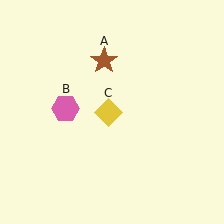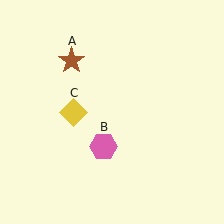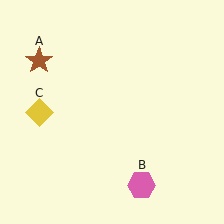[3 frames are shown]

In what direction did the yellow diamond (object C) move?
The yellow diamond (object C) moved left.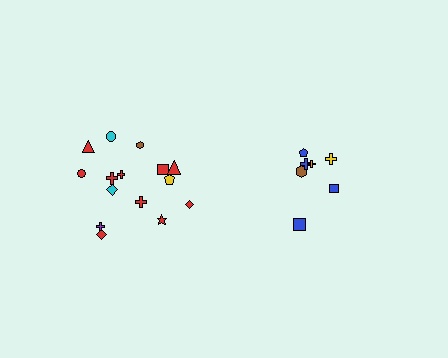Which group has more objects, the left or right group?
The left group.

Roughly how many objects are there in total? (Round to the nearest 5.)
Roughly 20 objects in total.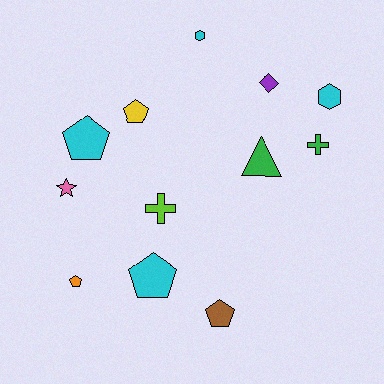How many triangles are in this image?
There is 1 triangle.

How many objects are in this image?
There are 12 objects.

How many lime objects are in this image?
There is 1 lime object.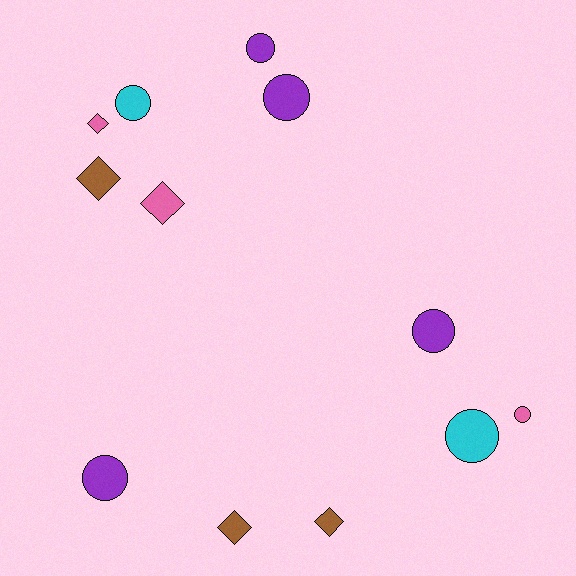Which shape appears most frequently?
Circle, with 7 objects.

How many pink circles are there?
There is 1 pink circle.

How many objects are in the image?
There are 12 objects.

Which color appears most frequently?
Purple, with 4 objects.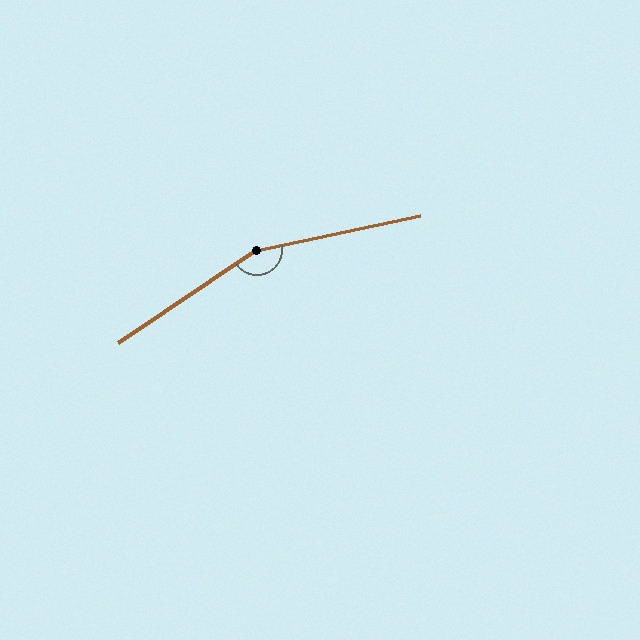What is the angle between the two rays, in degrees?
Approximately 158 degrees.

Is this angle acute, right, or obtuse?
It is obtuse.